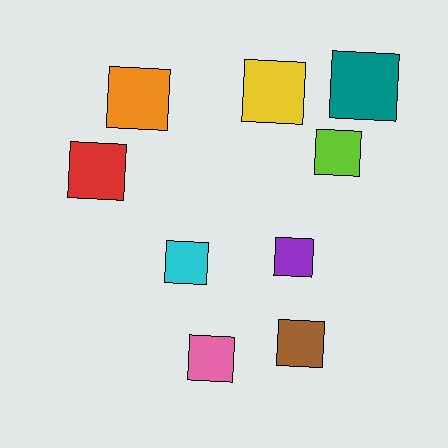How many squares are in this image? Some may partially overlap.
There are 9 squares.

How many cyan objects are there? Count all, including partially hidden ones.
There is 1 cyan object.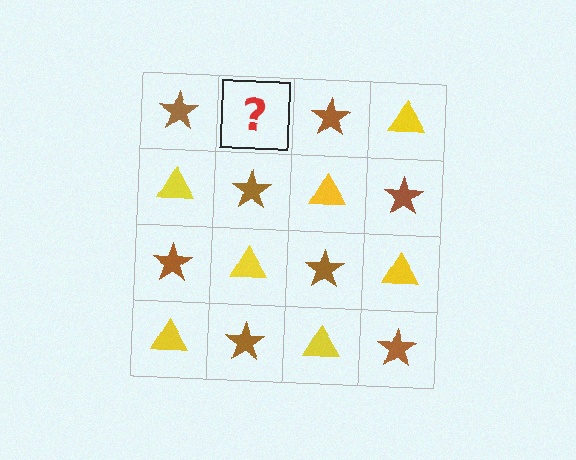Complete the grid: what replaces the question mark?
The question mark should be replaced with a yellow triangle.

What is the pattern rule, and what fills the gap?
The rule is that it alternates brown star and yellow triangle in a checkerboard pattern. The gap should be filled with a yellow triangle.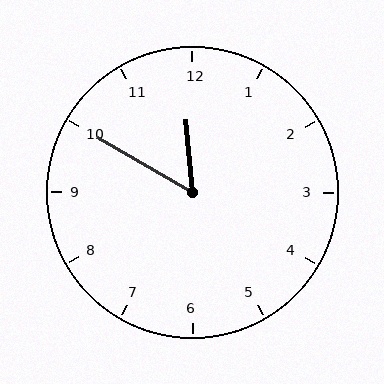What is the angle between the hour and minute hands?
Approximately 55 degrees.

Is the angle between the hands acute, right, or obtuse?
It is acute.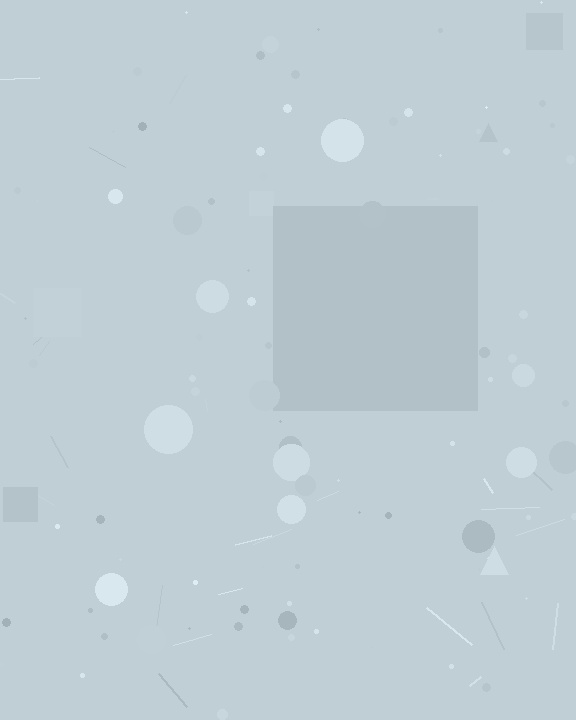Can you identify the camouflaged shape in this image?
The camouflaged shape is a square.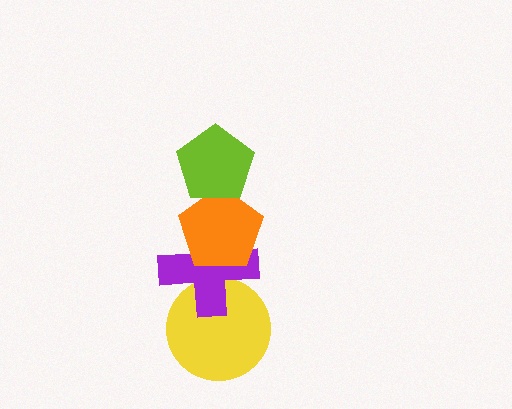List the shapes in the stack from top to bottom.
From top to bottom: the lime pentagon, the orange pentagon, the purple cross, the yellow circle.